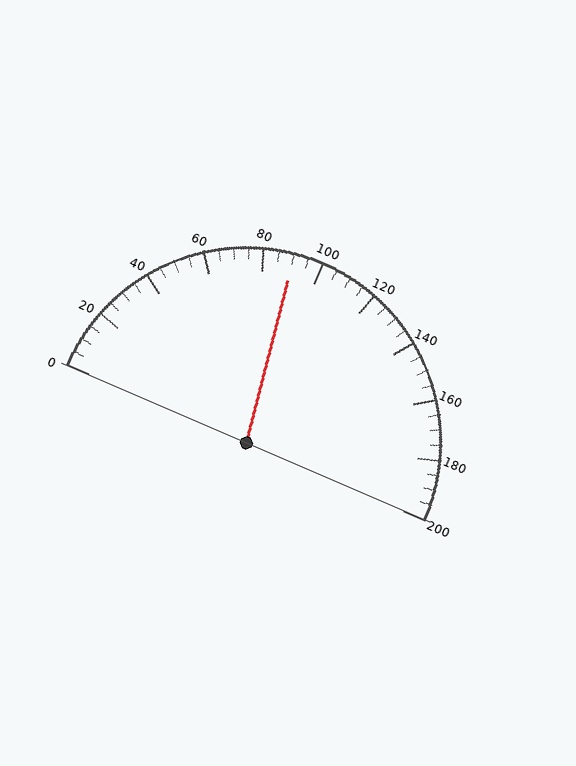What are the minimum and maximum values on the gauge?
The gauge ranges from 0 to 200.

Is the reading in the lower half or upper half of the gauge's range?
The reading is in the lower half of the range (0 to 200).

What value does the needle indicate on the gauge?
The needle indicates approximately 90.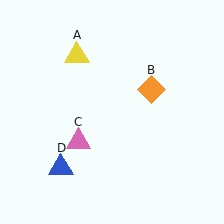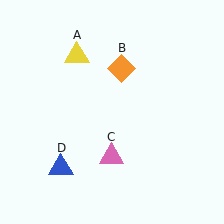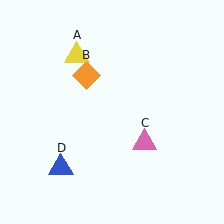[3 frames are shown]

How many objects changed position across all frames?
2 objects changed position: orange diamond (object B), pink triangle (object C).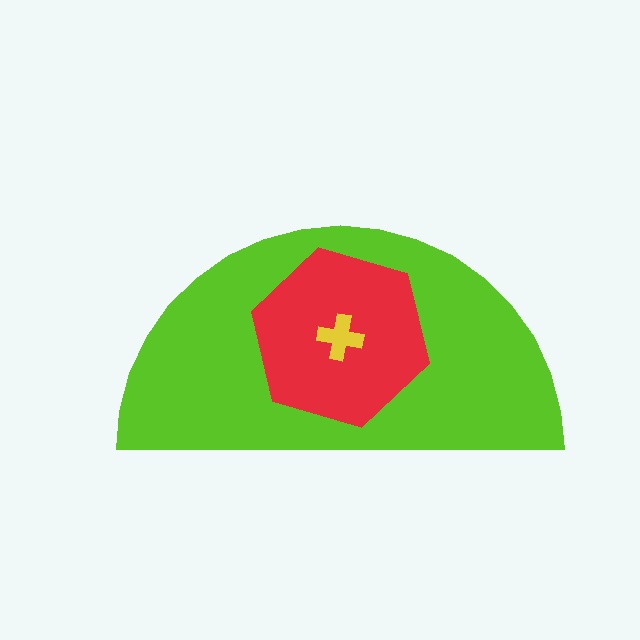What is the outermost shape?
The lime semicircle.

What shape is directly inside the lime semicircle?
The red hexagon.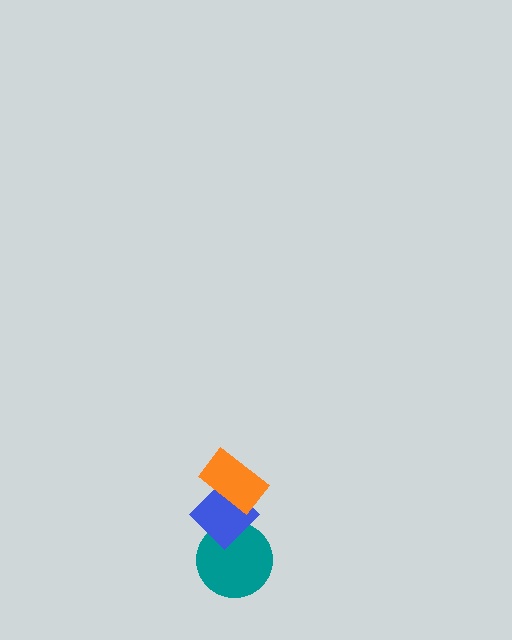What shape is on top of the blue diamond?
The orange rectangle is on top of the blue diamond.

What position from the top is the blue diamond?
The blue diamond is 2nd from the top.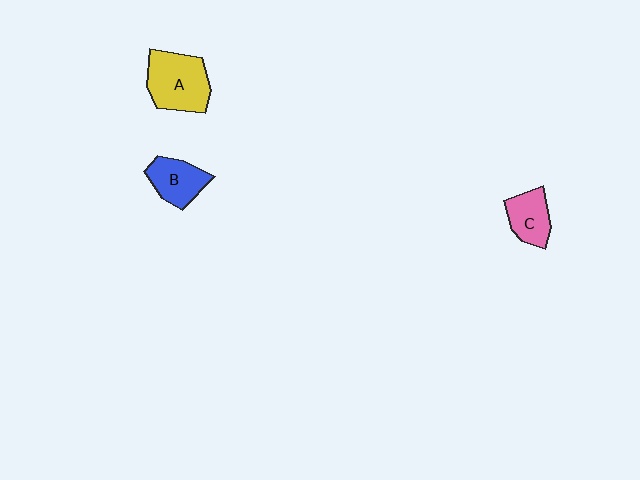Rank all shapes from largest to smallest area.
From largest to smallest: A (yellow), B (blue), C (pink).